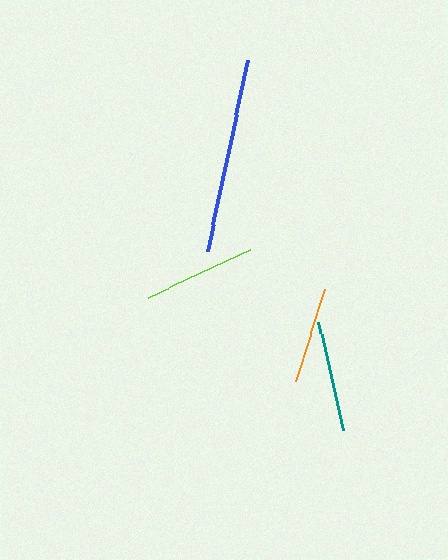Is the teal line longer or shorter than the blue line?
The blue line is longer than the teal line.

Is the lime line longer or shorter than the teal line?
The lime line is longer than the teal line.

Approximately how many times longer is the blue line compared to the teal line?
The blue line is approximately 1.8 times the length of the teal line.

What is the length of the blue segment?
The blue segment is approximately 195 pixels long.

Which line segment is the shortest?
The orange line is the shortest at approximately 97 pixels.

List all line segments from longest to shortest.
From longest to shortest: blue, lime, teal, orange.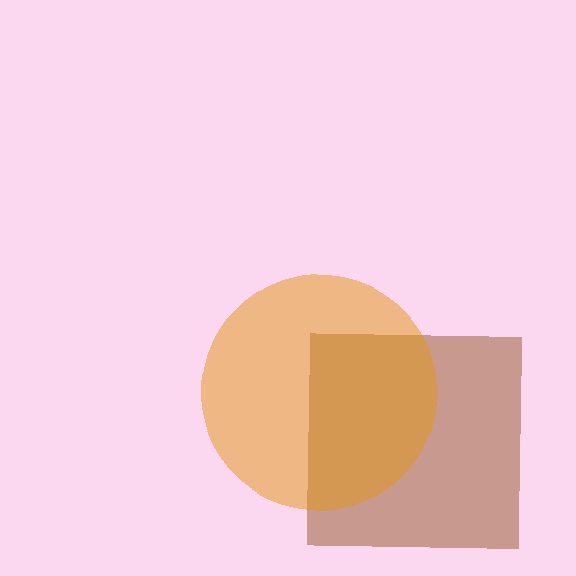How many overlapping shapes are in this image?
There are 2 overlapping shapes in the image.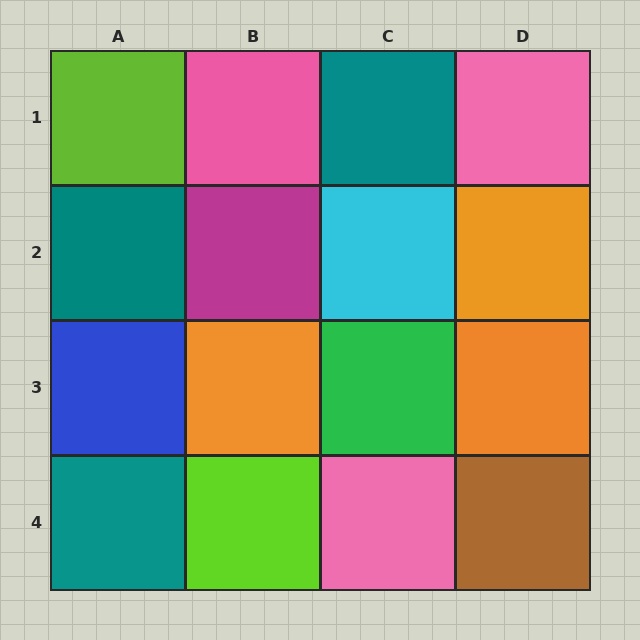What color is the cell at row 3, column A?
Blue.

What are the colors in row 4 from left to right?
Teal, lime, pink, brown.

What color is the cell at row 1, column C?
Teal.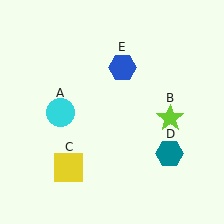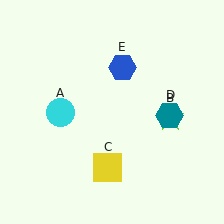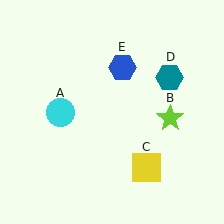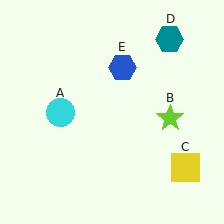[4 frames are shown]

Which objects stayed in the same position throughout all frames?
Cyan circle (object A) and lime star (object B) and blue hexagon (object E) remained stationary.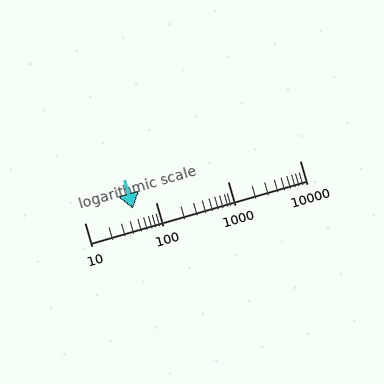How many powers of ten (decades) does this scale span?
The scale spans 3 decades, from 10 to 10000.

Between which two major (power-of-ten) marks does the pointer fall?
The pointer is between 10 and 100.